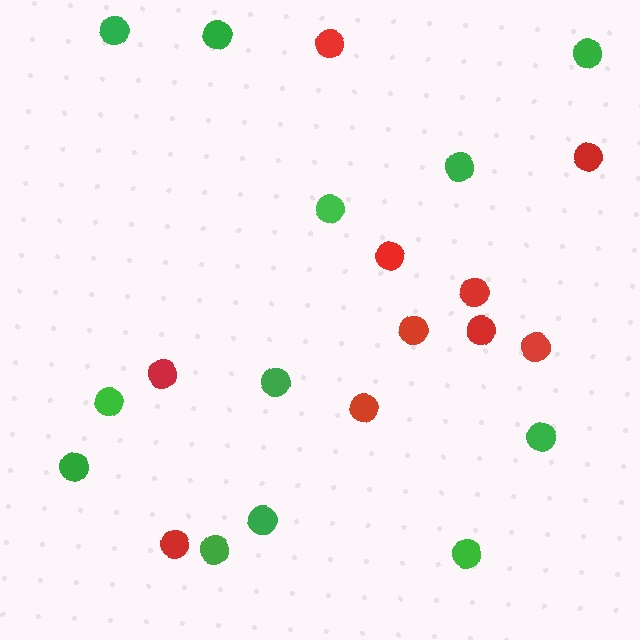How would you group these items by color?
There are 2 groups: one group of red circles (10) and one group of green circles (12).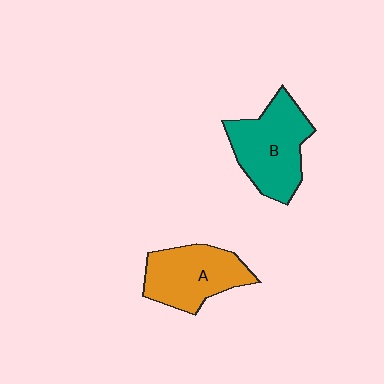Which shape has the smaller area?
Shape A (orange).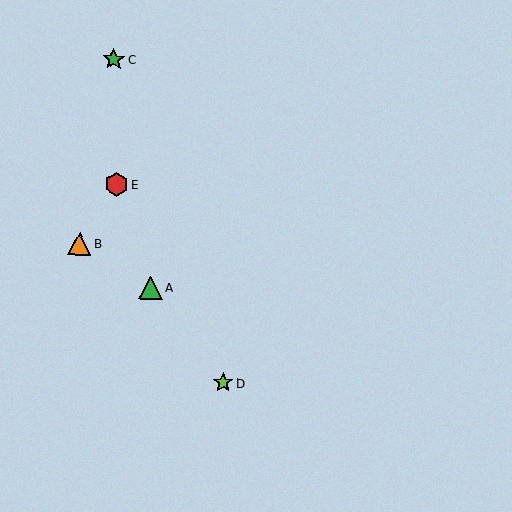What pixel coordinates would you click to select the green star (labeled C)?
Click at (114, 59) to select the green star C.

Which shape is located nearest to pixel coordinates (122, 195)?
The red hexagon (labeled E) at (116, 184) is nearest to that location.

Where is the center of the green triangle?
The center of the green triangle is at (151, 288).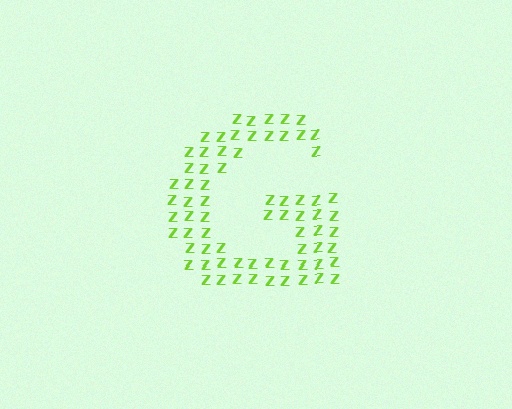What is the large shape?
The large shape is the letter G.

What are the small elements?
The small elements are letter Z's.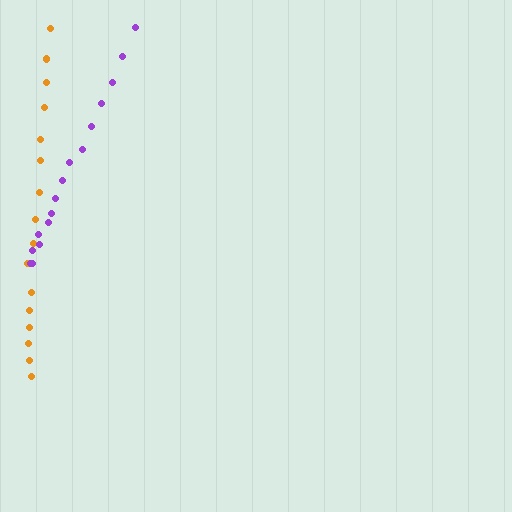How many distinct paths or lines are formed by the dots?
There are 2 distinct paths.